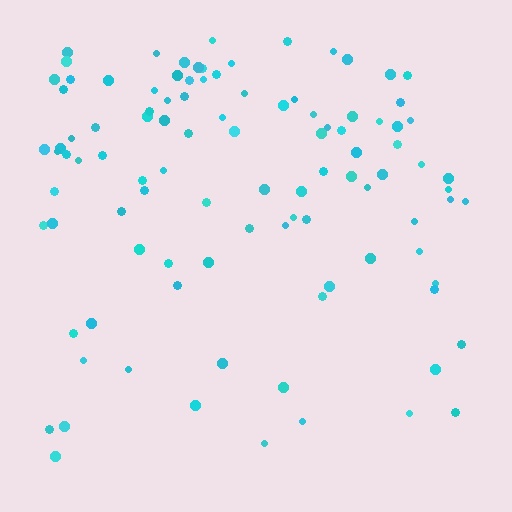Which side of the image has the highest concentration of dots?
The top.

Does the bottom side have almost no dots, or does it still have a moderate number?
Still a moderate number, just noticeably fewer than the top.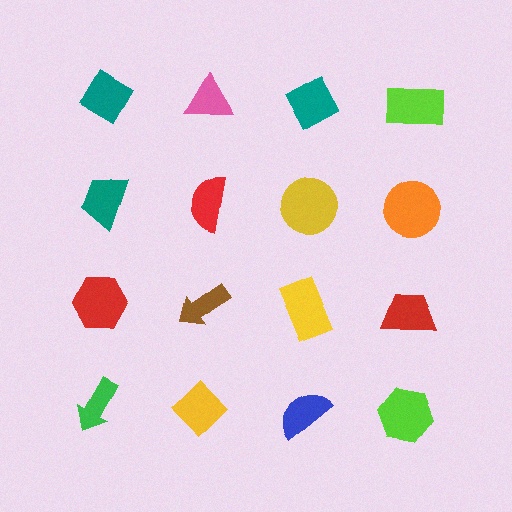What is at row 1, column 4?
A lime rectangle.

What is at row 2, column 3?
A yellow circle.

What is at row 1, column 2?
A pink triangle.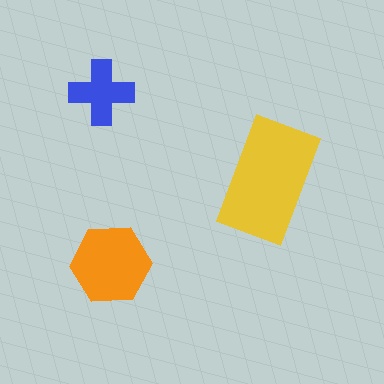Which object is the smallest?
The blue cross.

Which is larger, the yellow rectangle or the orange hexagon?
The yellow rectangle.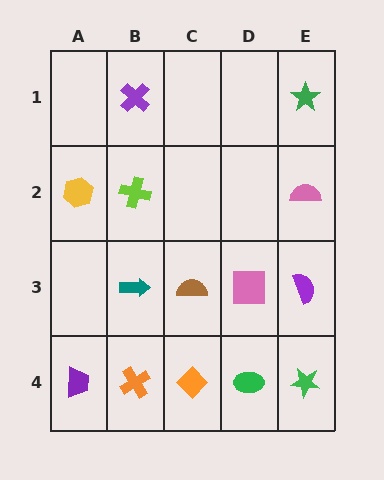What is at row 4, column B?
An orange cross.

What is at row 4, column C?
An orange diamond.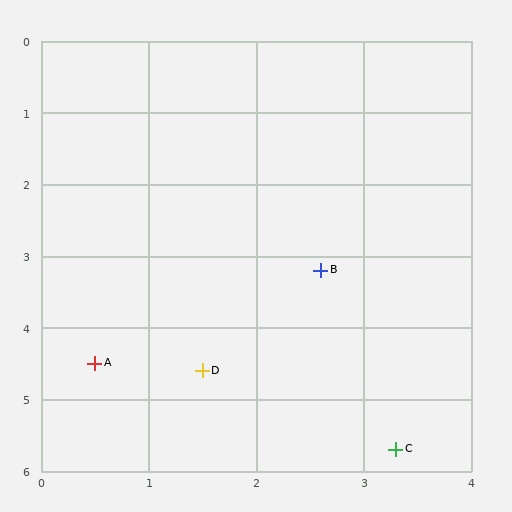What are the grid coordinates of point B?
Point B is at approximately (2.6, 3.2).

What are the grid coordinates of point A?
Point A is at approximately (0.5, 4.5).